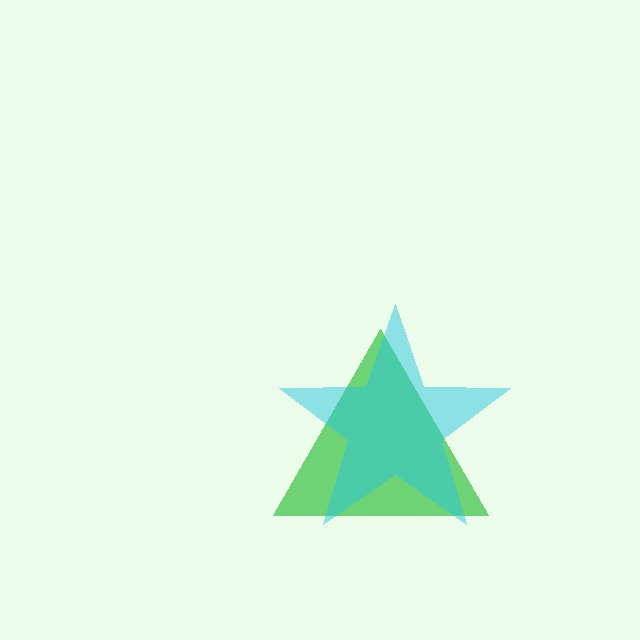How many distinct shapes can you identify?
There are 2 distinct shapes: a green triangle, a cyan star.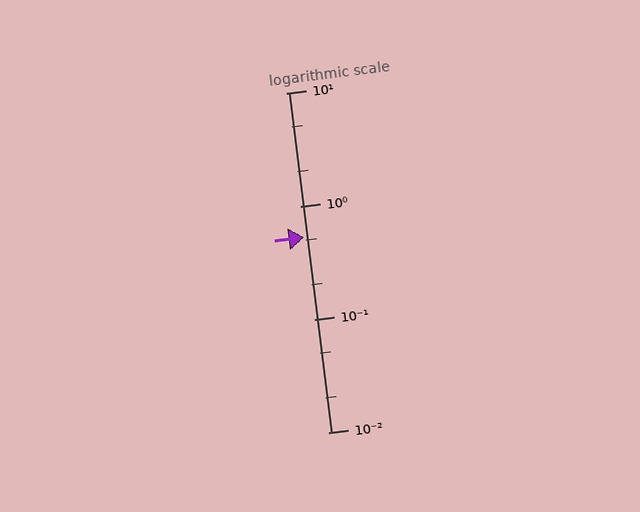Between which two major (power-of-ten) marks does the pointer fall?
The pointer is between 0.1 and 1.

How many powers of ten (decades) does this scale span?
The scale spans 3 decades, from 0.01 to 10.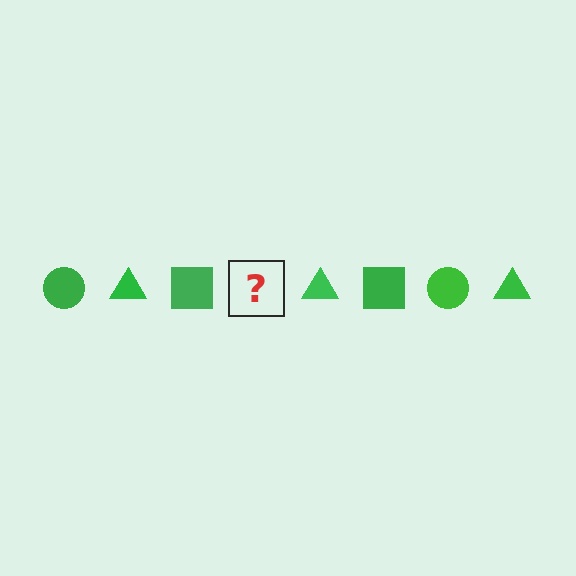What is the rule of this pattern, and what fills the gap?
The rule is that the pattern cycles through circle, triangle, square shapes in green. The gap should be filled with a green circle.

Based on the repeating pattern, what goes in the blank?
The blank should be a green circle.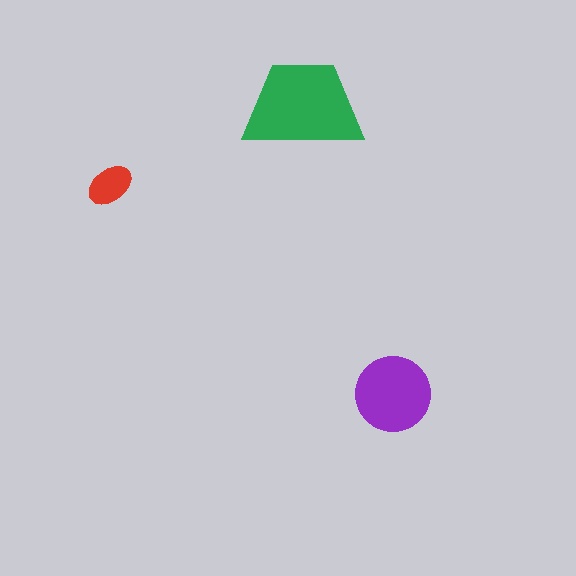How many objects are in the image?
There are 3 objects in the image.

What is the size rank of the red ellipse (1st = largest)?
3rd.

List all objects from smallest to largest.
The red ellipse, the purple circle, the green trapezoid.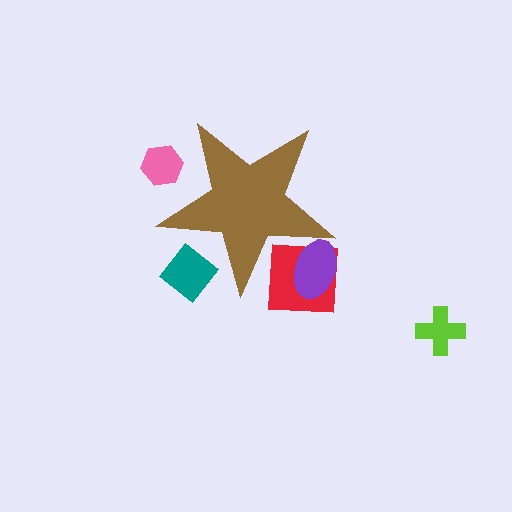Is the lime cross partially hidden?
No, the lime cross is fully visible.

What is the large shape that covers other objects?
A brown star.